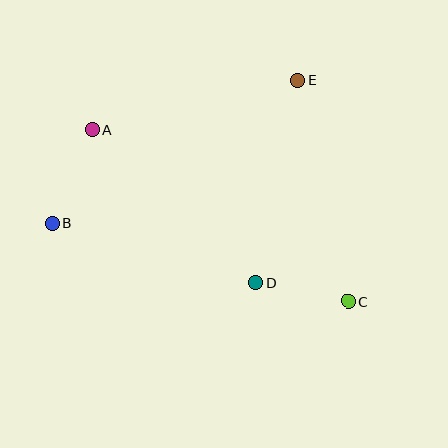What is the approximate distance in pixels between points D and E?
The distance between D and E is approximately 206 pixels.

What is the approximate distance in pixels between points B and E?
The distance between B and E is approximately 284 pixels.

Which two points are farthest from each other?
Points A and C are farthest from each other.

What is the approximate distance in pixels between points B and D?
The distance between B and D is approximately 212 pixels.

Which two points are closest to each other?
Points C and D are closest to each other.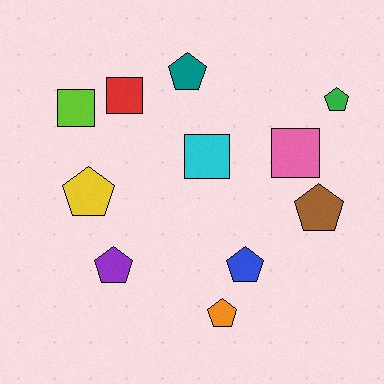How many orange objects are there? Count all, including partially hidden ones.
There is 1 orange object.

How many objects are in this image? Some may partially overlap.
There are 11 objects.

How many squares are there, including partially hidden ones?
There are 4 squares.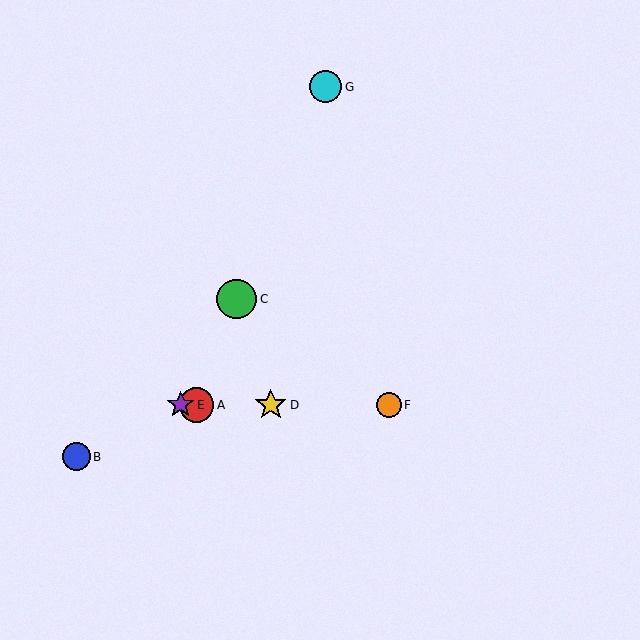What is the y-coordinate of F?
Object F is at y≈405.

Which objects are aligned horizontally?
Objects A, D, E, F are aligned horizontally.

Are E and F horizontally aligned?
Yes, both are at y≈405.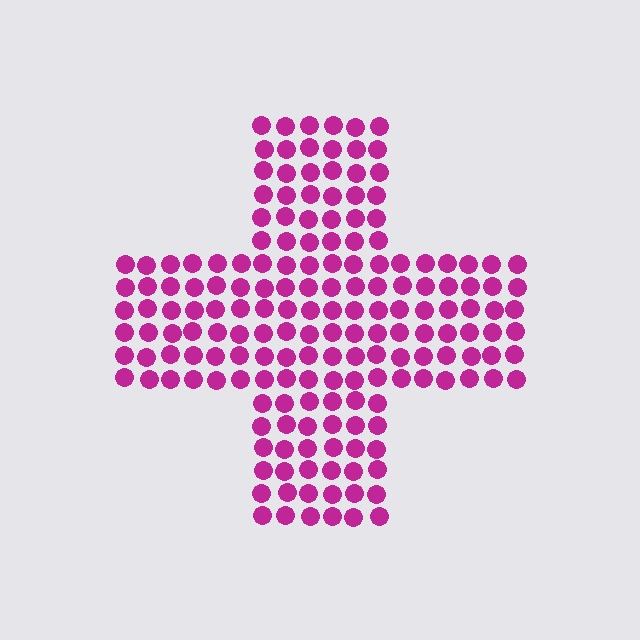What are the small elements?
The small elements are circles.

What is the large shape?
The large shape is a cross.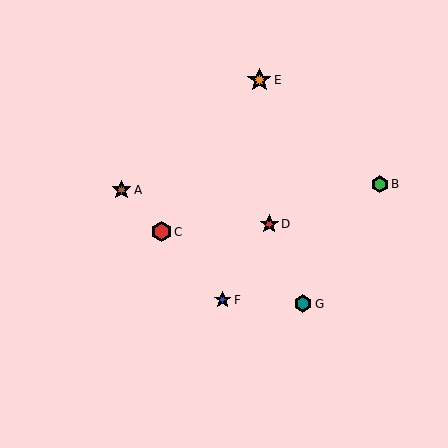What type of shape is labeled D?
Shape D is a red star.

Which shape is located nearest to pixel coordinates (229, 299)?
The blue star (labeled F) at (223, 300) is nearest to that location.